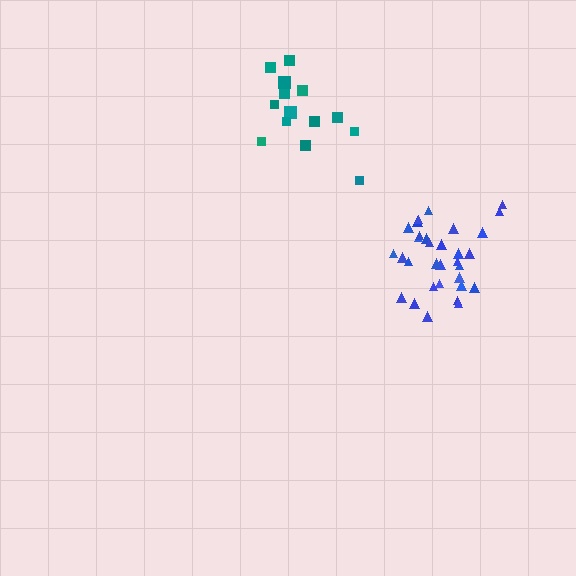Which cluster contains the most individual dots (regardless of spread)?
Blue (32).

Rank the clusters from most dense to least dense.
blue, teal.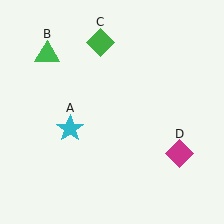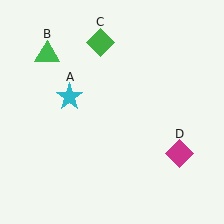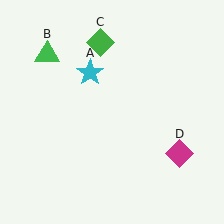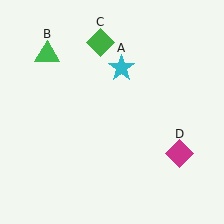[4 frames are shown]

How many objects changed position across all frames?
1 object changed position: cyan star (object A).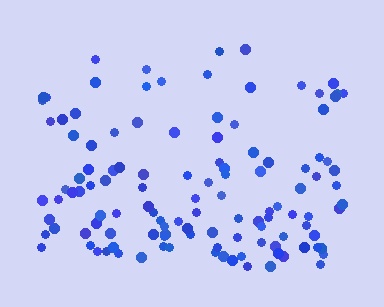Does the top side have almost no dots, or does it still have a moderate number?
Still a moderate number, just noticeably fewer than the bottom.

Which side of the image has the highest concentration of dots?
The bottom.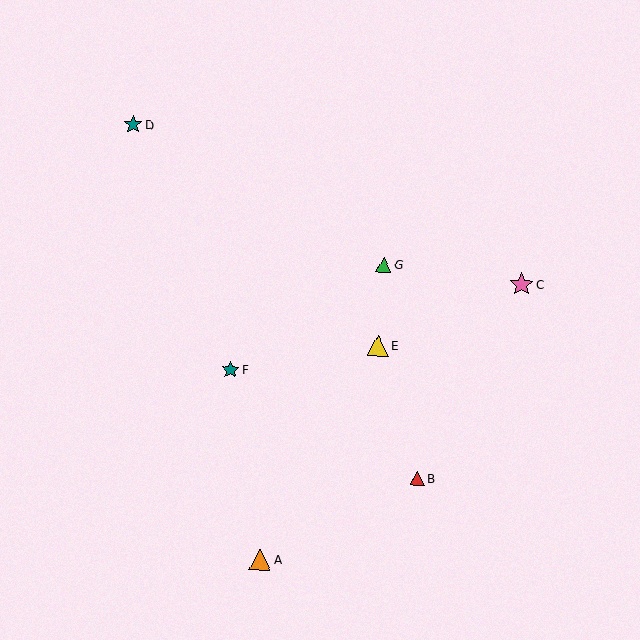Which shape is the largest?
The pink star (labeled C) is the largest.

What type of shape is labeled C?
Shape C is a pink star.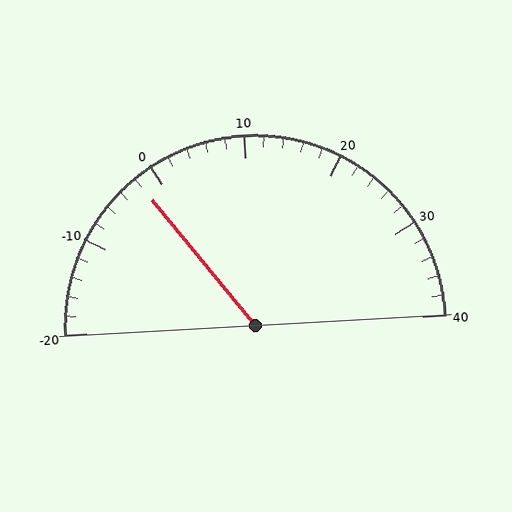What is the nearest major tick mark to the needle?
The nearest major tick mark is 0.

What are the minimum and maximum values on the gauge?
The gauge ranges from -20 to 40.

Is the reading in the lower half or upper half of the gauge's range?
The reading is in the lower half of the range (-20 to 40).